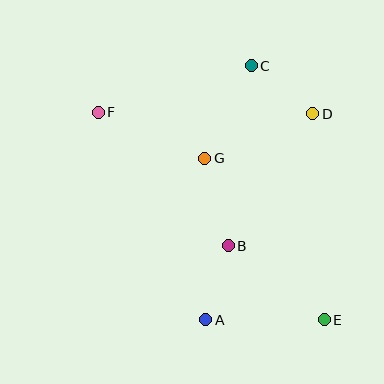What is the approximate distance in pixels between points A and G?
The distance between A and G is approximately 161 pixels.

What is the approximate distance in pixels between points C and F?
The distance between C and F is approximately 160 pixels.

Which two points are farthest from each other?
Points E and F are farthest from each other.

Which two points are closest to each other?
Points A and B are closest to each other.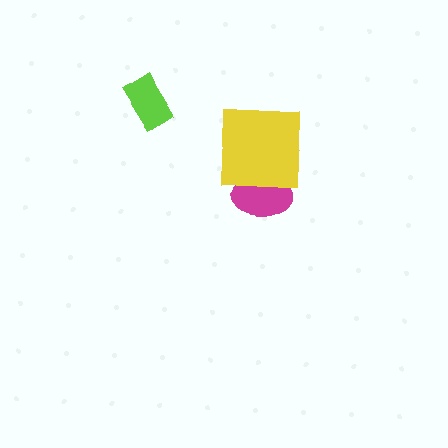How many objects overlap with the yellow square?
1 object overlaps with the yellow square.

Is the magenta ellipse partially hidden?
Yes, it is partially covered by another shape.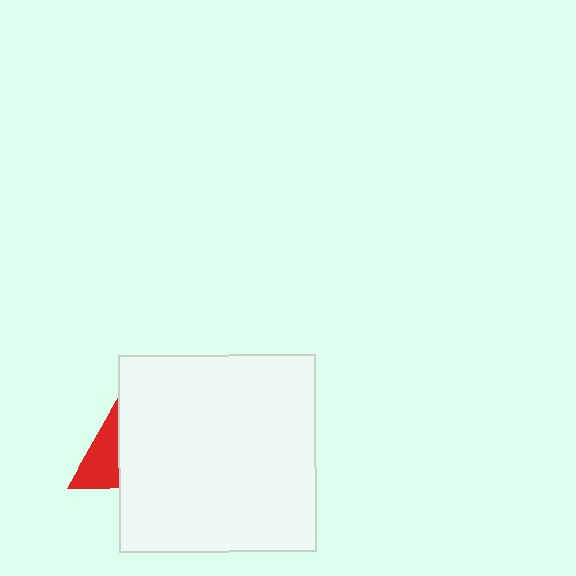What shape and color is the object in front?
The object in front is a white square.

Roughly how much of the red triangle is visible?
A small part of it is visible (roughly 35%).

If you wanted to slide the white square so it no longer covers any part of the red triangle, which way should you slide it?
Slide it right — that is the most direct way to separate the two shapes.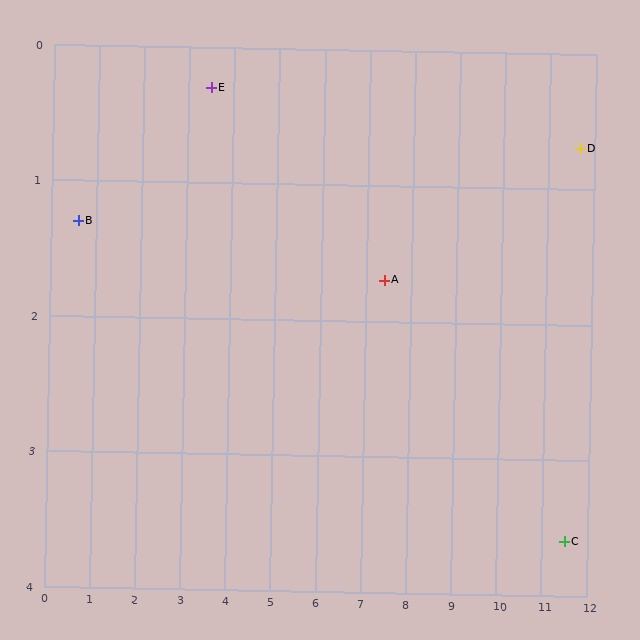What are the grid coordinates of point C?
Point C is at approximately (11.5, 3.6).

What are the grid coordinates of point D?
Point D is at approximately (11.7, 0.7).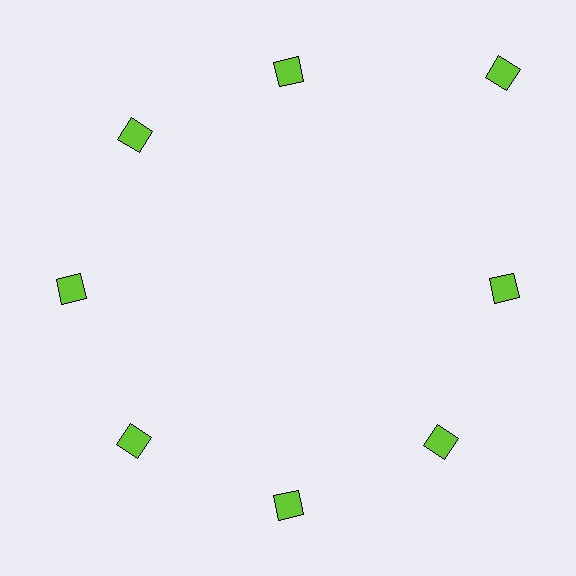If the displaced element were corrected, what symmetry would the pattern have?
It would have 8-fold rotational symmetry — the pattern would map onto itself every 45 degrees.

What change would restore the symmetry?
The symmetry would be restored by moving it inward, back onto the ring so that all 8 diamonds sit at equal angles and equal distance from the center.